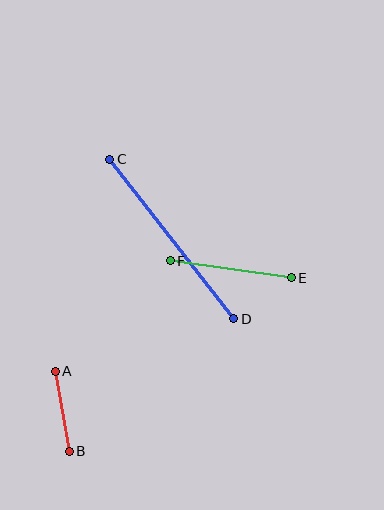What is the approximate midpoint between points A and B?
The midpoint is at approximately (62, 411) pixels.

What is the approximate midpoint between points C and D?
The midpoint is at approximately (172, 239) pixels.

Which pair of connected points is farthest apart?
Points C and D are farthest apart.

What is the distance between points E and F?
The distance is approximately 122 pixels.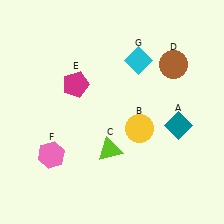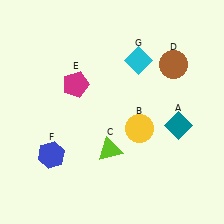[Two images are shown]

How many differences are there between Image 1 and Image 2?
There is 1 difference between the two images.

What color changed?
The hexagon (F) changed from pink in Image 1 to blue in Image 2.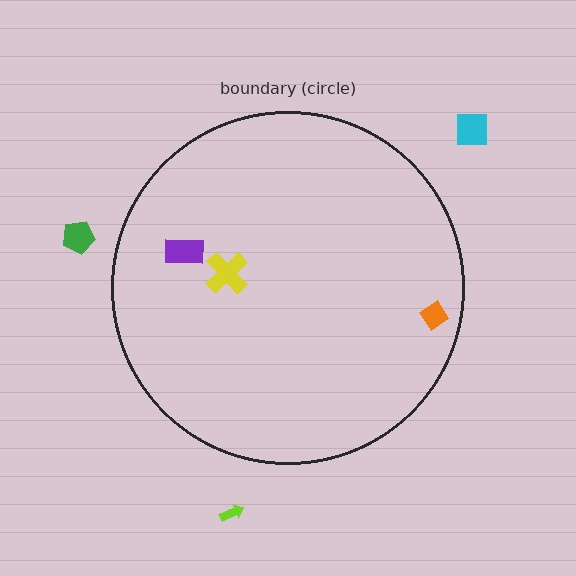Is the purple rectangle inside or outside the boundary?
Inside.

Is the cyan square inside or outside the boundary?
Outside.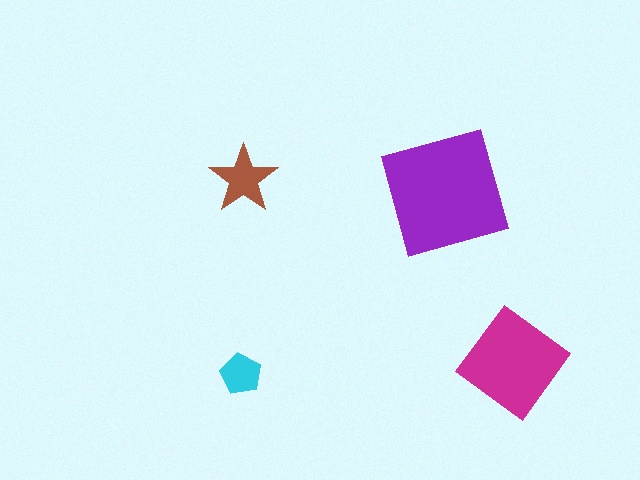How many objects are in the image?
There are 4 objects in the image.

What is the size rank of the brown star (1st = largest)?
3rd.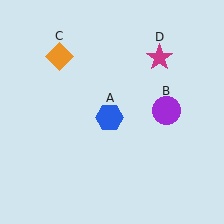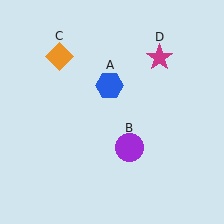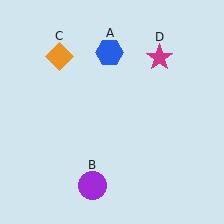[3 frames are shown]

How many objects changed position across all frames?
2 objects changed position: blue hexagon (object A), purple circle (object B).